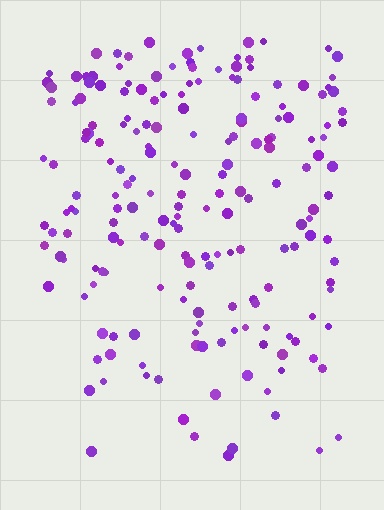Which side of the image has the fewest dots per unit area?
The bottom.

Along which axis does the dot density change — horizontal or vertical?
Vertical.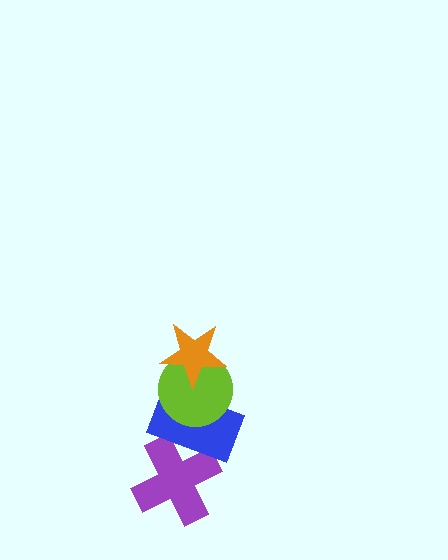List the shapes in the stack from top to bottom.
From top to bottom: the orange star, the lime circle, the blue rectangle, the purple cross.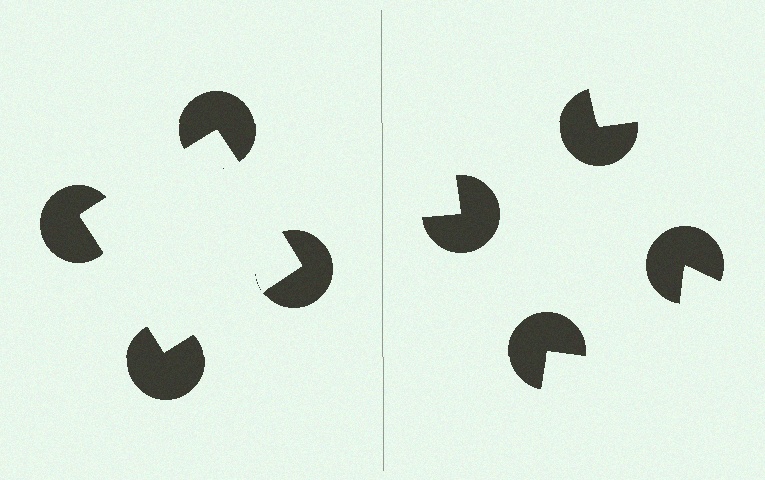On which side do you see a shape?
An illusory square appears on the left side. On the right side the wedge cuts are rotated, so no coherent shape forms.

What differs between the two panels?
The pac-man discs are positioned identically on both sides; only the wedge orientations differ. On the left they align to a square; on the right they are misaligned.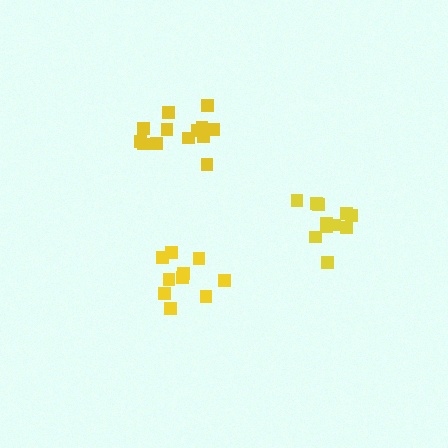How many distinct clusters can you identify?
There are 3 distinct clusters.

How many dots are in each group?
Group 1: 14 dots, Group 2: 11 dots, Group 3: 10 dots (35 total).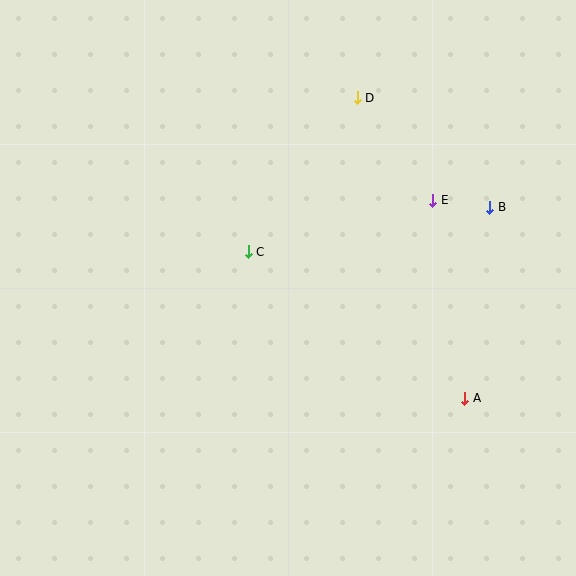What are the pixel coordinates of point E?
Point E is at (433, 200).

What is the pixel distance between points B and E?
The distance between B and E is 57 pixels.